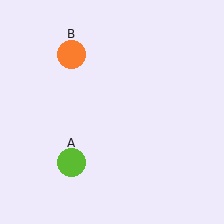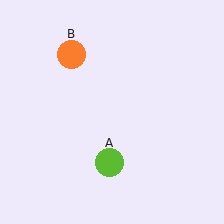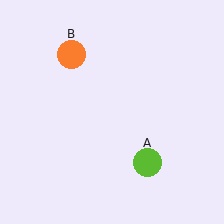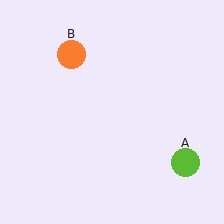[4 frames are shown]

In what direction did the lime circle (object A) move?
The lime circle (object A) moved right.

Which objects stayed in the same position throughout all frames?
Orange circle (object B) remained stationary.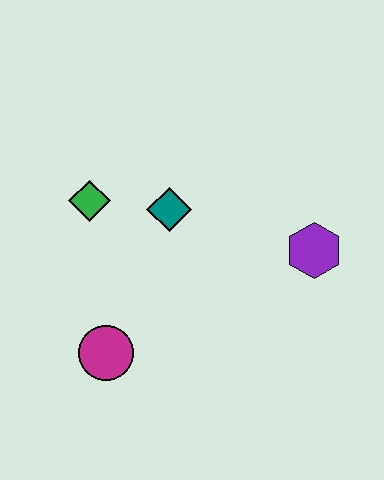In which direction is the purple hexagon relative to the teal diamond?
The purple hexagon is to the right of the teal diamond.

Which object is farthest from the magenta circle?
The purple hexagon is farthest from the magenta circle.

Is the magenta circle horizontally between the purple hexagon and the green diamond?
Yes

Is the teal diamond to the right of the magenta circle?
Yes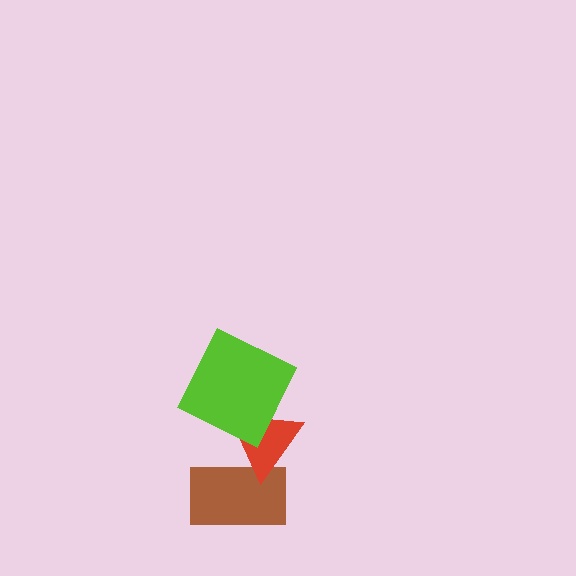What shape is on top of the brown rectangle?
The red triangle is on top of the brown rectangle.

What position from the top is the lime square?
The lime square is 1st from the top.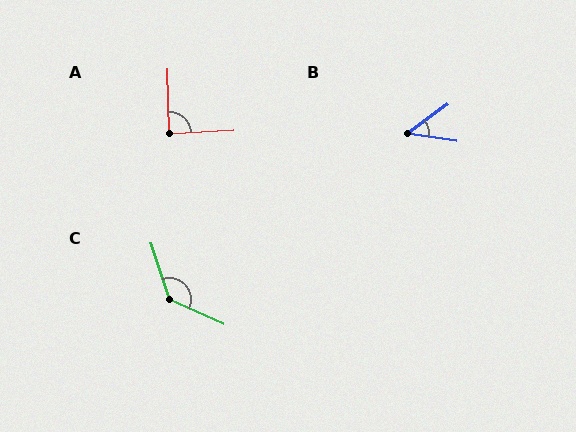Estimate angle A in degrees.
Approximately 89 degrees.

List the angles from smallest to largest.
B (45°), A (89°), C (132°).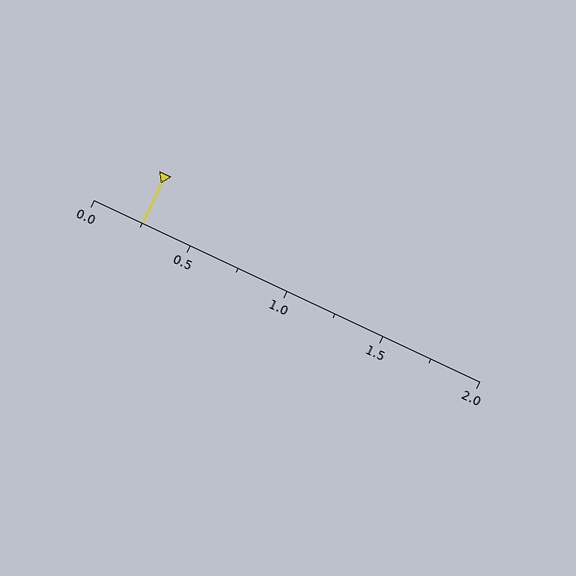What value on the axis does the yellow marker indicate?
The marker indicates approximately 0.25.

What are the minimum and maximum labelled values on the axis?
The axis runs from 0.0 to 2.0.